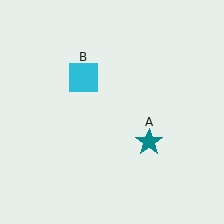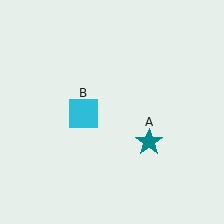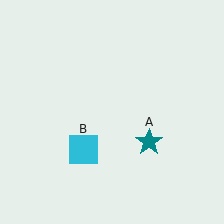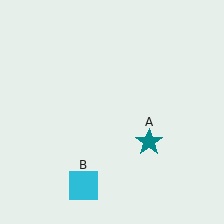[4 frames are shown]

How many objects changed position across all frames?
1 object changed position: cyan square (object B).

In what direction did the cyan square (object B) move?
The cyan square (object B) moved down.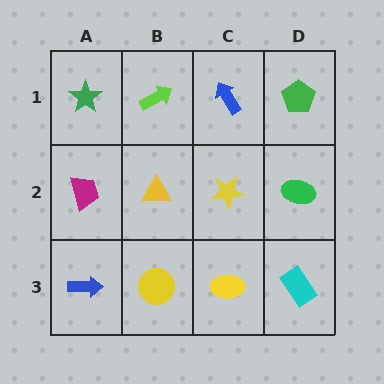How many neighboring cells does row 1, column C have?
3.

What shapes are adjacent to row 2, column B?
A lime arrow (row 1, column B), a yellow circle (row 3, column B), a magenta trapezoid (row 2, column A), a yellow star (row 2, column C).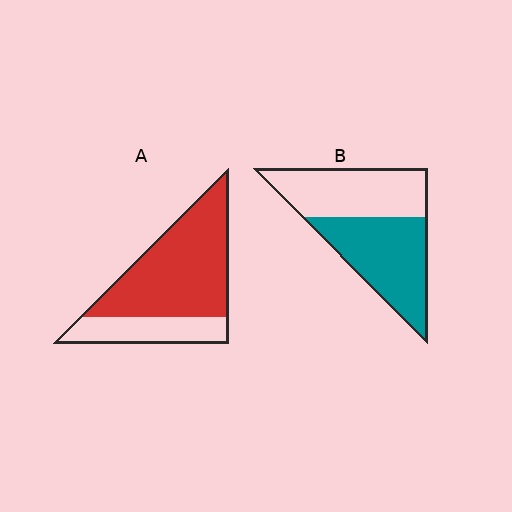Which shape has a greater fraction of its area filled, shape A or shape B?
Shape A.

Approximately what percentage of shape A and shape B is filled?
A is approximately 70% and B is approximately 50%.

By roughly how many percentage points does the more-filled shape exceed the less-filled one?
By roughly 20 percentage points (A over B).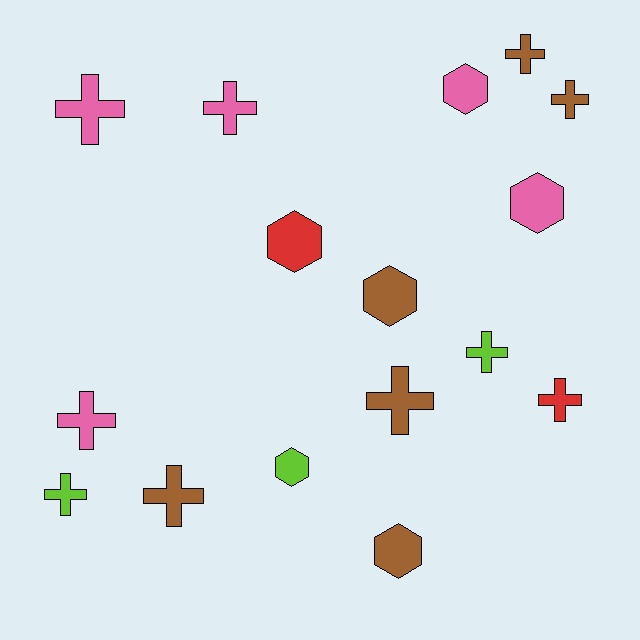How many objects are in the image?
There are 16 objects.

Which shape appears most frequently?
Cross, with 10 objects.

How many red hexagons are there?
There is 1 red hexagon.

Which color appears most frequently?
Brown, with 6 objects.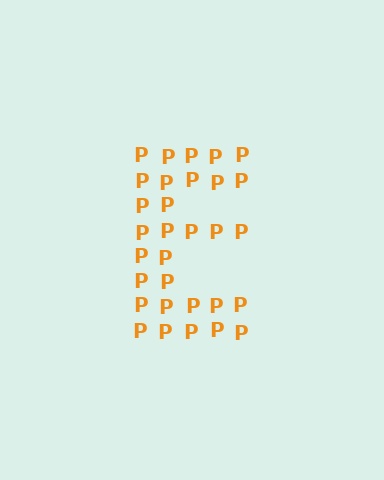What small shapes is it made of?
It is made of small letter P's.